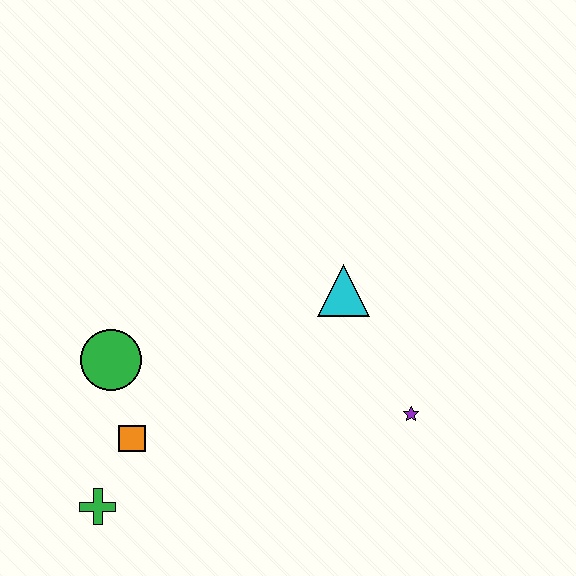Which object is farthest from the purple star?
The green cross is farthest from the purple star.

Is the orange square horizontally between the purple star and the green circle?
Yes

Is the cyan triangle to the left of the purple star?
Yes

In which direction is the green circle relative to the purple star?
The green circle is to the left of the purple star.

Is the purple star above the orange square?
Yes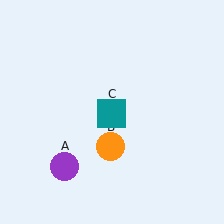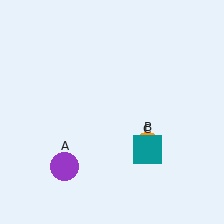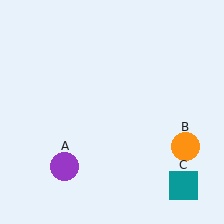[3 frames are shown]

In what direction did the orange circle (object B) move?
The orange circle (object B) moved right.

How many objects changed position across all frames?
2 objects changed position: orange circle (object B), teal square (object C).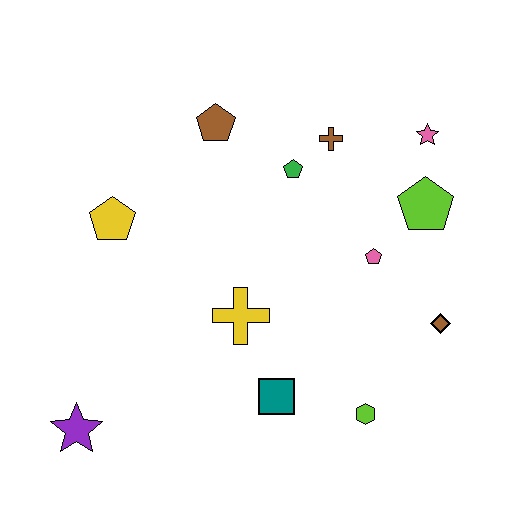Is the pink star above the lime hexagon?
Yes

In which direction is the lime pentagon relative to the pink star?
The lime pentagon is below the pink star.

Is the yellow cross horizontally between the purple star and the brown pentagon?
No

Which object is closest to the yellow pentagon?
The brown pentagon is closest to the yellow pentagon.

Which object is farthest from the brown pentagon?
The purple star is farthest from the brown pentagon.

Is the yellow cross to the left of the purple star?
No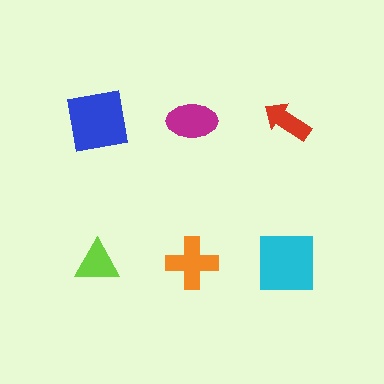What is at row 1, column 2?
A magenta ellipse.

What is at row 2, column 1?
A lime triangle.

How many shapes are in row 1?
3 shapes.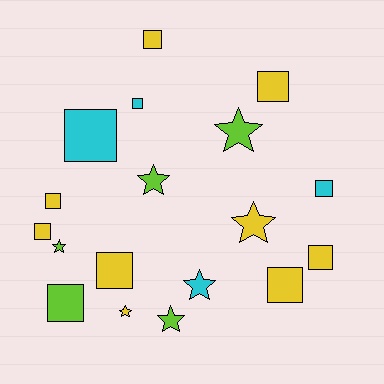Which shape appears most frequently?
Square, with 11 objects.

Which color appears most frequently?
Yellow, with 9 objects.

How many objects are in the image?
There are 18 objects.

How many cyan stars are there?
There is 1 cyan star.